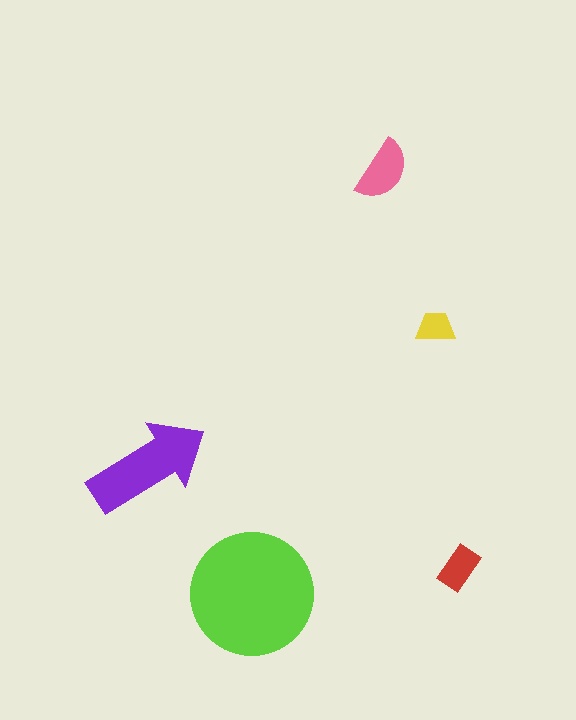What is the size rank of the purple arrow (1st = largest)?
2nd.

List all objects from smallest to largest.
The yellow trapezoid, the red rectangle, the pink semicircle, the purple arrow, the lime circle.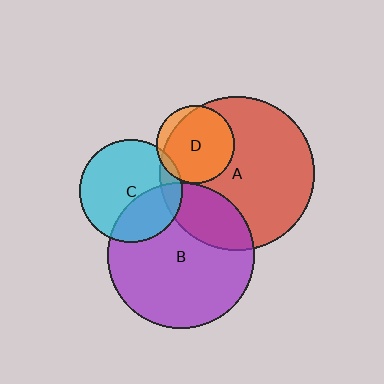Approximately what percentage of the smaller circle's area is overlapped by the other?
Approximately 25%.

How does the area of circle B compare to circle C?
Approximately 2.0 times.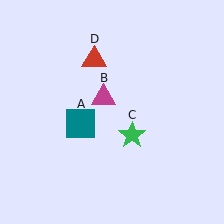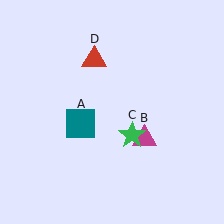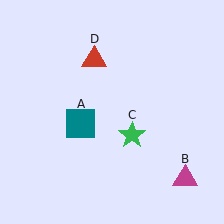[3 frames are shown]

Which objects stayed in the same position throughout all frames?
Teal square (object A) and green star (object C) and red triangle (object D) remained stationary.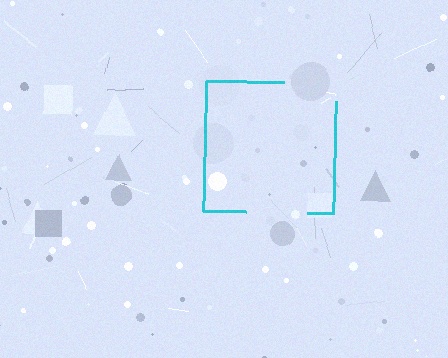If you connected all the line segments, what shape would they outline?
They would outline a square.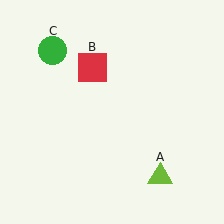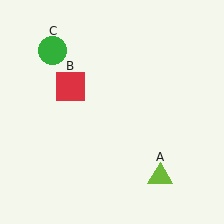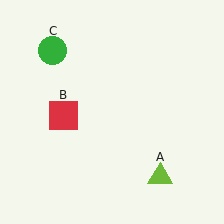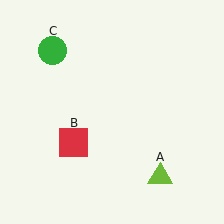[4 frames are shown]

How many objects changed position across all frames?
1 object changed position: red square (object B).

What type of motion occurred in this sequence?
The red square (object B) rotated counterclockwise around the center of the scene.